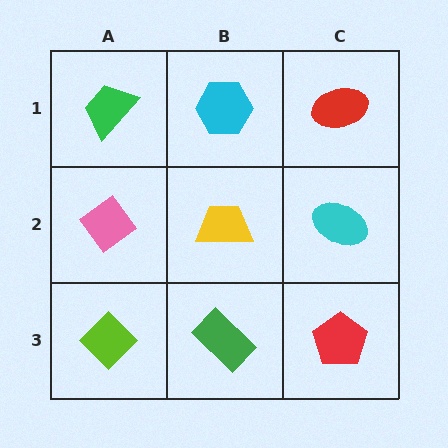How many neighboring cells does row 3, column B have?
3.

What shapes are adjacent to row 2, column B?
A cyan hexagon (row 1, column B), a green rectangle (row 3, column B), a pink diamond (row 2, column A), a cyan ellipse (row 2, column C).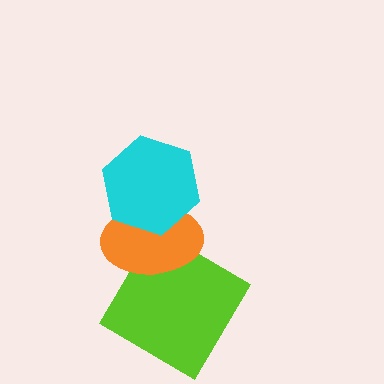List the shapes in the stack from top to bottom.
From top to bottom: the cyan hexagon, the orange ellipse, the lime diamond.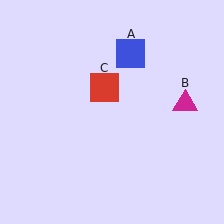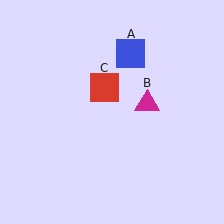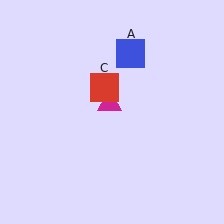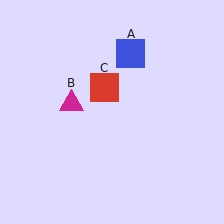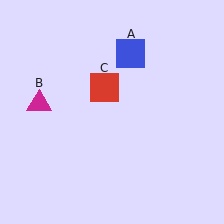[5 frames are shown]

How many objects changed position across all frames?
1 object changed position: magenta triangle (object B).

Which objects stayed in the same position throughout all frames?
Blue square (object A) and red square (object C) remained stationary.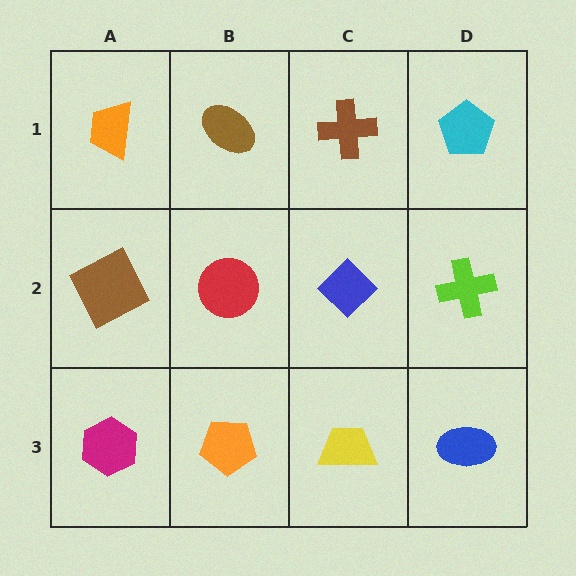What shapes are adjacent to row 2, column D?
A cyan pentagon (row 1, column D), a blue ellipse (row 3, column D), a blue diamond (row 2, column C).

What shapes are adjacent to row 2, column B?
A brown ellipse (row 1, column B), an orange pentagon (row 3, column B), a brown square (row 2, column A), a blue diamond (row 2, column C).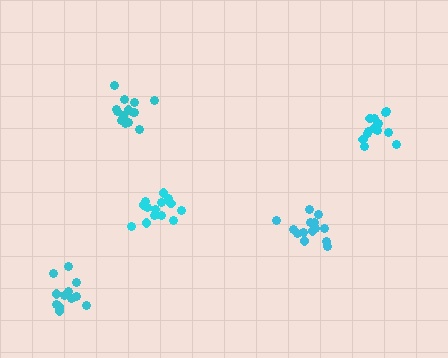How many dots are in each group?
Group 1: 14 dots, Group 2: 14 dots, Group 3: 12 dots, Group 4: 15 dots, Group 5: 13 dots (68 total).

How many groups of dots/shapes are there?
There are 5 groups.